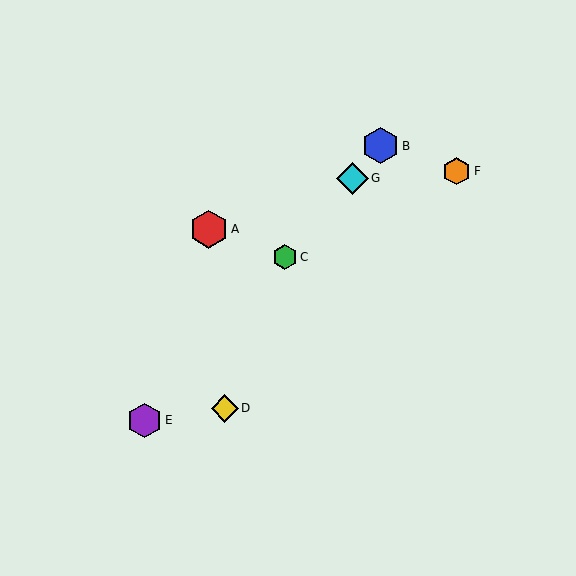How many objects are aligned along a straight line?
4 objects (B, C, E, G) are aligned along a straight line.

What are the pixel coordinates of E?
Object E is at (145, 420).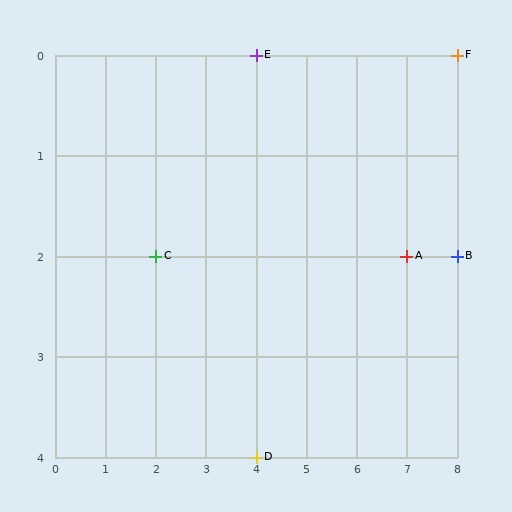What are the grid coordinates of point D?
Point D is at grid coordinates (4, 4).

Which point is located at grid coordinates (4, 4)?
Point D is at (4, 4).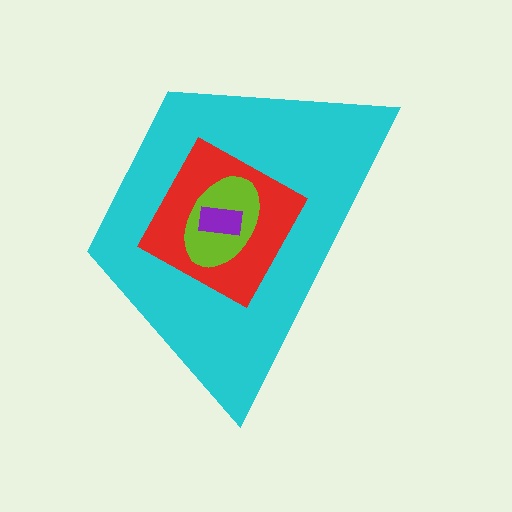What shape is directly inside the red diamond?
The lime ellipse.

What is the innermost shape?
The purple rectangle.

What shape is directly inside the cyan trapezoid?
The red diamond.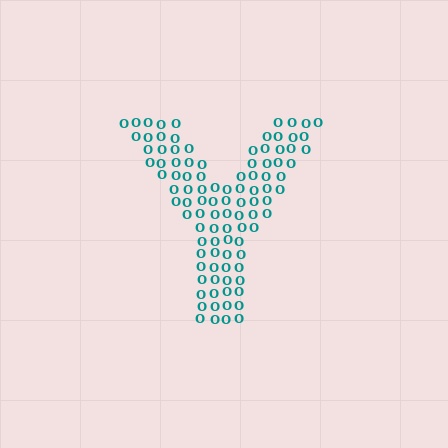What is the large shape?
The large shape is the letter Y.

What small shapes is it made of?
It is made of small letter O's.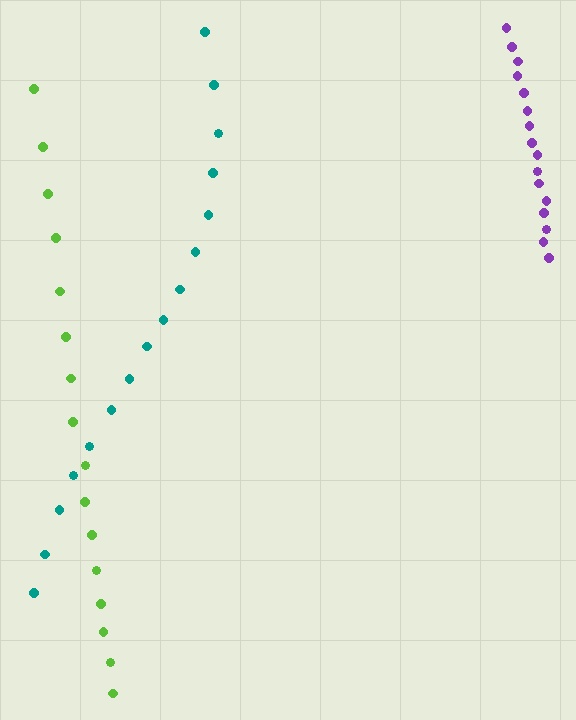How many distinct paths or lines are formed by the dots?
There are 3 distinct paths.